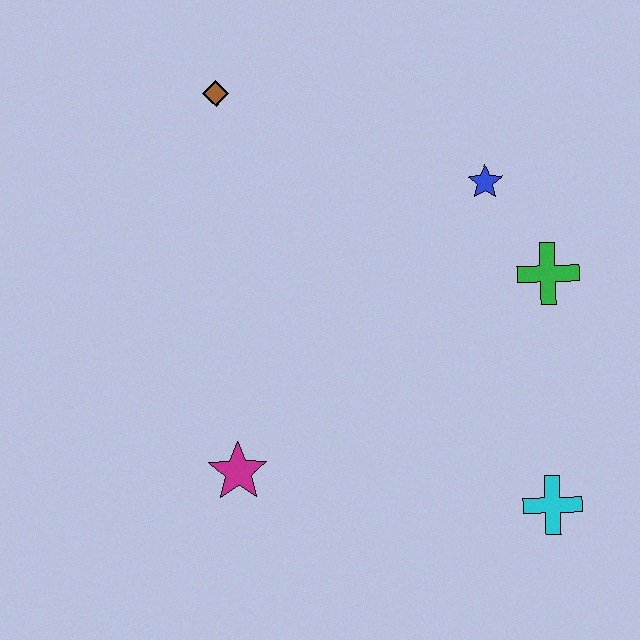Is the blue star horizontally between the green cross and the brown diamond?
Yes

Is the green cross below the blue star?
Yes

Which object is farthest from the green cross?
The brown diamond is farthest from the green cross.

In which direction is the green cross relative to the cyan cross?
The green cross is above the cyan cross.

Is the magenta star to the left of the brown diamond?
No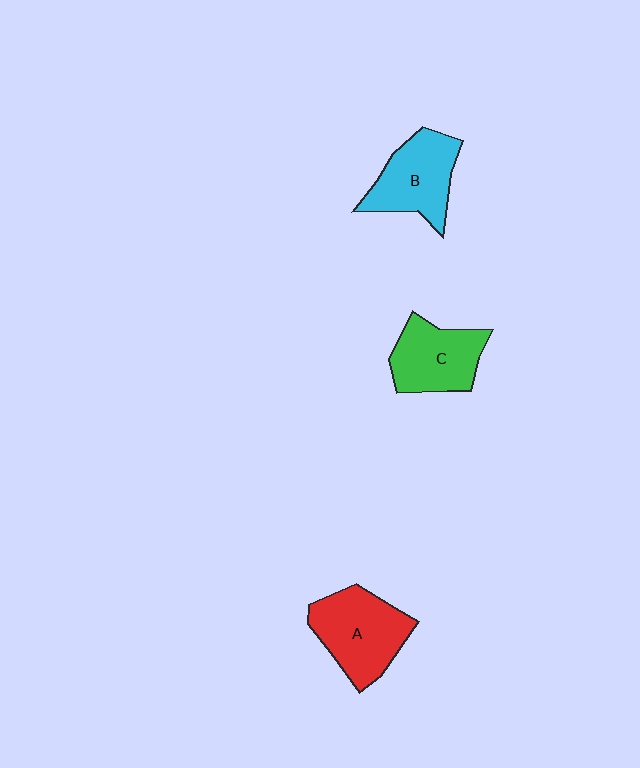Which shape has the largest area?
Shape A (red).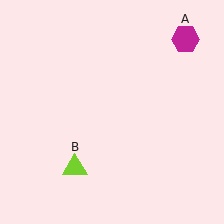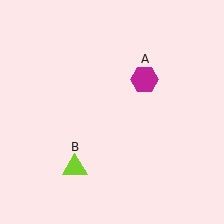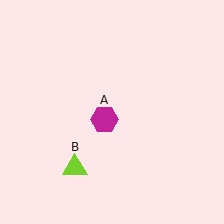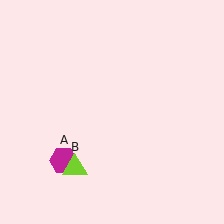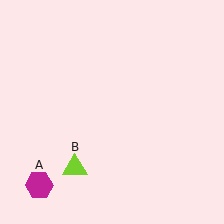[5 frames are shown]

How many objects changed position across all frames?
1 object changed position: magenta hexagon (object A).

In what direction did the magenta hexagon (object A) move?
The magenta hexagon (object A) moved down and to the left.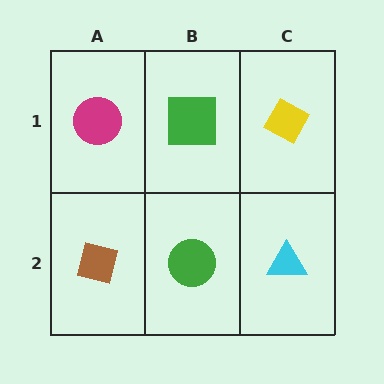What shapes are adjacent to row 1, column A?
A brown square (row 2, column A), a green square (row 1, column B).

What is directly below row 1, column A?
A brown square.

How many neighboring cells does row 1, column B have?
3.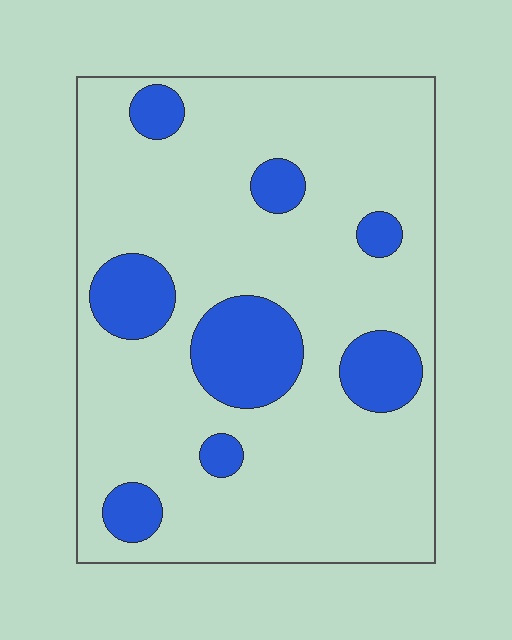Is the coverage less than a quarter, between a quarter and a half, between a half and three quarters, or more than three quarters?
Less than a quarter.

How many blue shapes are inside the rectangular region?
8.